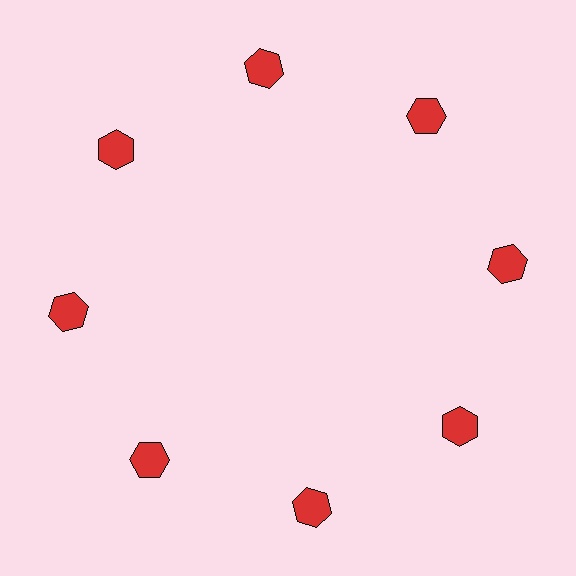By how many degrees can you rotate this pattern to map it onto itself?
The pattern maps onto itself every 45 degrees of rotation.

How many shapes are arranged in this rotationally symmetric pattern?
There are 8 shapes, arranged in 8 groups of 1.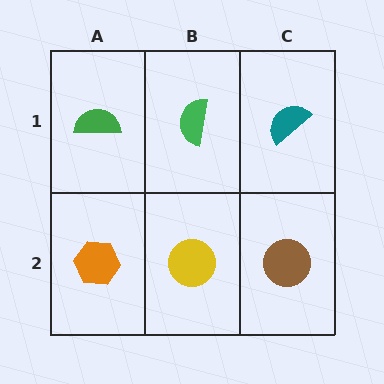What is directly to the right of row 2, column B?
A brown circle.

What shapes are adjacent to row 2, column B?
A green semicircle (row 1, column B), an orange hexagon (row 2, column A), a brown circle (row 2, column C).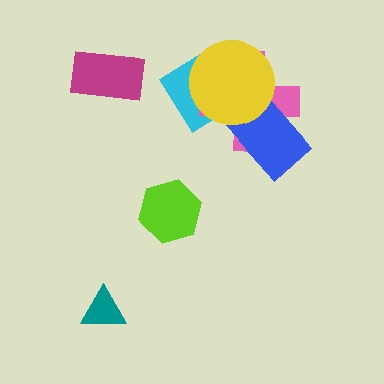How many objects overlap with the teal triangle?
0 objects overlap with the teal triangle.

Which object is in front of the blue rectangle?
The yellow circle is in front of the blue rectangle.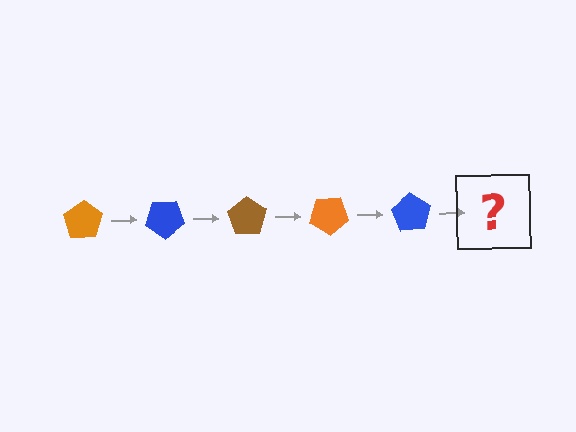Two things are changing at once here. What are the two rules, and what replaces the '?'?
The two rules are that it rotates 35 degrees each step and the color cycles through orange, blue, and brown. The '?' should be a brown pentagon, rotated 175 degrees from the start.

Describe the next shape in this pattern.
It should be a brown pentagon, rotated 175 degrees from the start.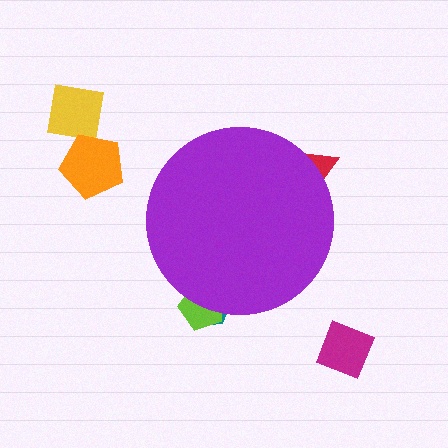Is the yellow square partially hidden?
No, the yellow square is fully visible.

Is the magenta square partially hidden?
No, the magenta square is fully visible.